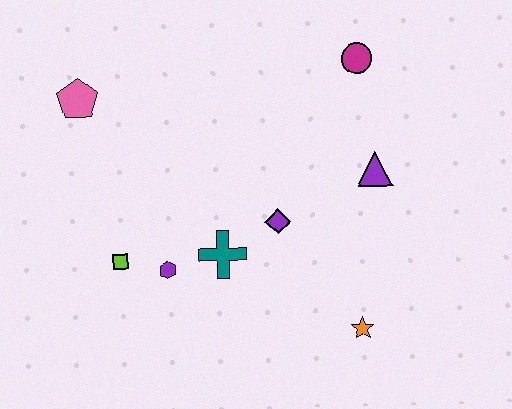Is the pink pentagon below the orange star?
No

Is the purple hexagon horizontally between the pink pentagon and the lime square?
No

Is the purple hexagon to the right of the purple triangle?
No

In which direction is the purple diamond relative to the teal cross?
The purple diamond is to the right of the teal cross.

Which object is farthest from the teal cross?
The magenta circle is farthest from the teal cross.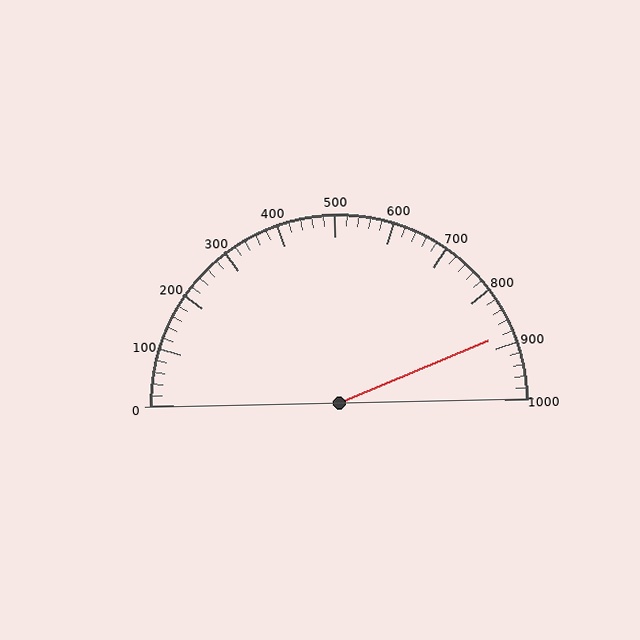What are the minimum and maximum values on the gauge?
The gauge ranges from 0 to 1000.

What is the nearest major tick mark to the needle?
The nearest major tick mark is 900.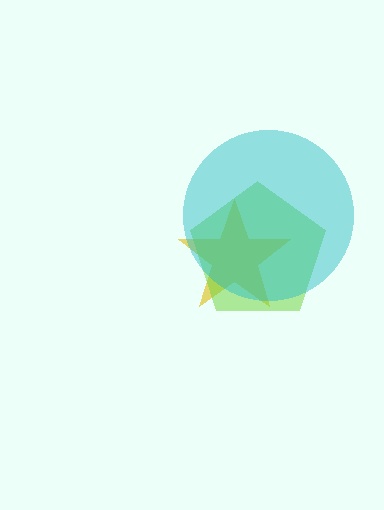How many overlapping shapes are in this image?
There are 3 overlapping shapes in the image.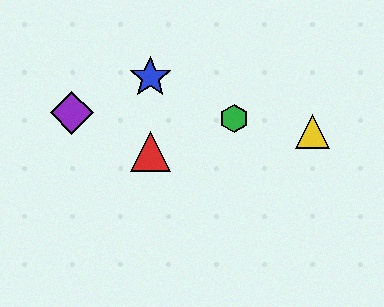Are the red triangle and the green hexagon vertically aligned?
No, the red triangle is at x≈150 and the green hexagon is at x≈234.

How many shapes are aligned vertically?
2 shapes (the red triangle, the blue star) are aligned vertically.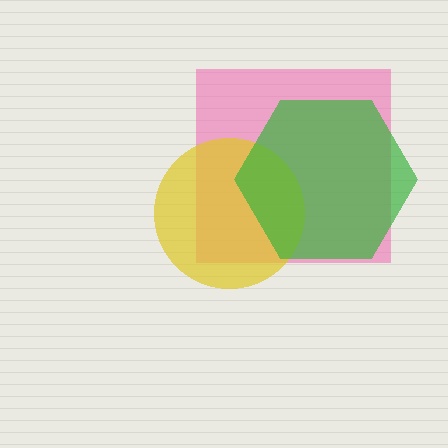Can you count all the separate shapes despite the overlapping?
Yes, there are 3 separate shapes.